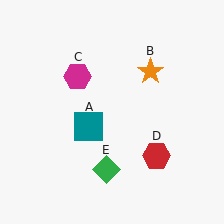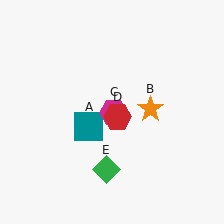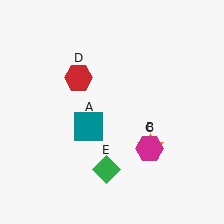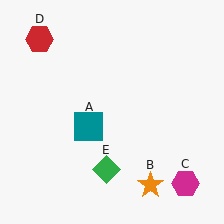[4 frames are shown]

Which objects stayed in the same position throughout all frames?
Teal square (object A) and green diamond (object E) remained stationary.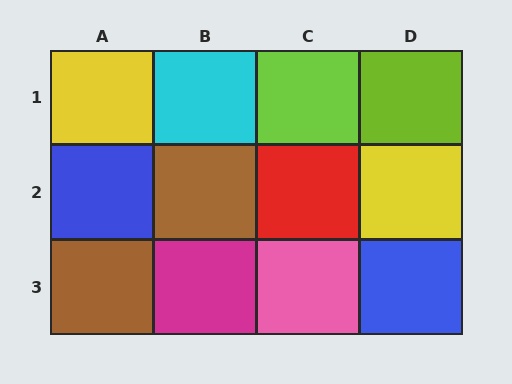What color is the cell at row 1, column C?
Lime.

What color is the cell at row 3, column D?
Blue.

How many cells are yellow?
2 cells are yellow.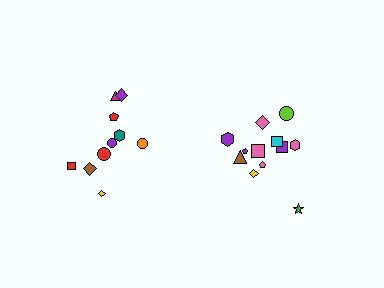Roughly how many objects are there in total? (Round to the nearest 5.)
Roughly 20 objects in total.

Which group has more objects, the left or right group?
The right group.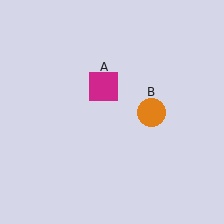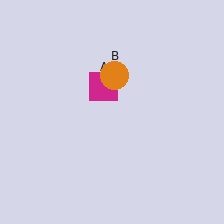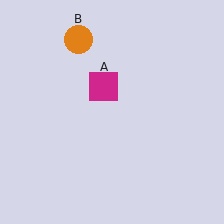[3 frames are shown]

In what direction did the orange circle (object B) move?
The orange circle (object B) moved up and to the left.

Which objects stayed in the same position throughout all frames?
Magenta square (object A) remained stationary.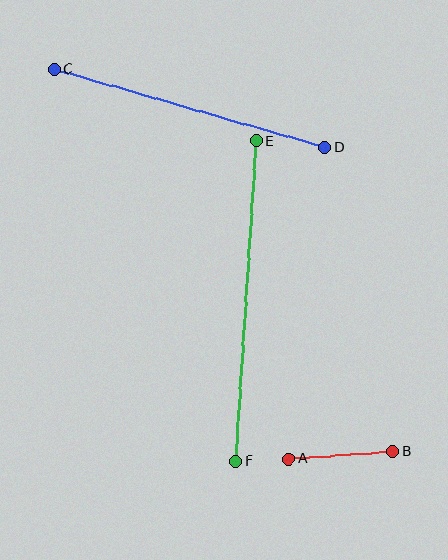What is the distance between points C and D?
The distance is approximately 282 pixels.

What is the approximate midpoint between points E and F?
The midpoint is at approximately (246, 301) pixels.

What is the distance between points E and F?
The distance is approximately 321 pixels.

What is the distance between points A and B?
The distance is approximately 104 pixels.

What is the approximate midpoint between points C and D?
The midpoint is at approximately (189, 108) pixels.